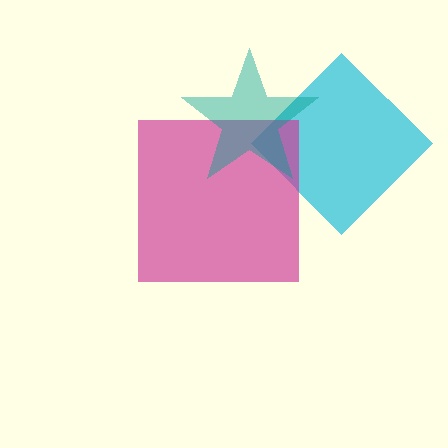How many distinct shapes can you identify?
There are 3 distinct shapes: a cyan diamond, a magenta square, a teal star.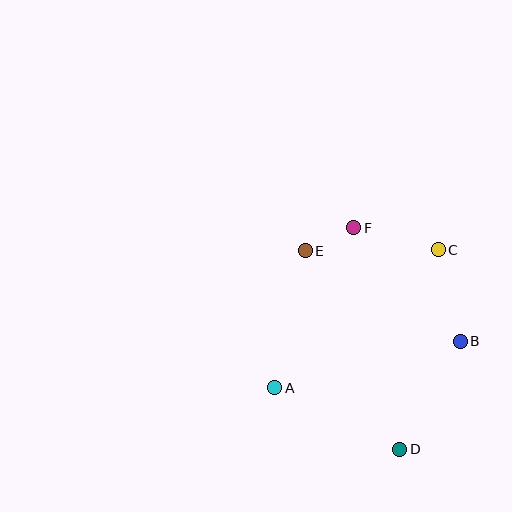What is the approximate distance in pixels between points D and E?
The distance between D and E is approximately 220 pixels.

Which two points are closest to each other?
Points E and F are closest to each other.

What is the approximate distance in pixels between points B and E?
The distance between B and E is approximately 180 pixels.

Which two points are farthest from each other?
Points D and F are farthest from each other.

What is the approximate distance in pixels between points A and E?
The distance between A and E is approximately 141 pixels.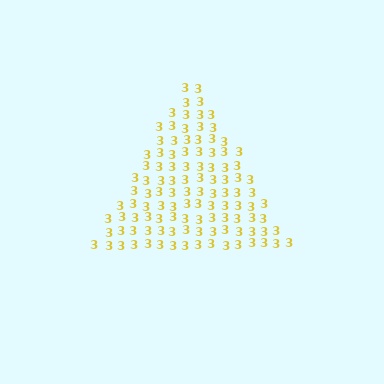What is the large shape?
The large shape is a triangle.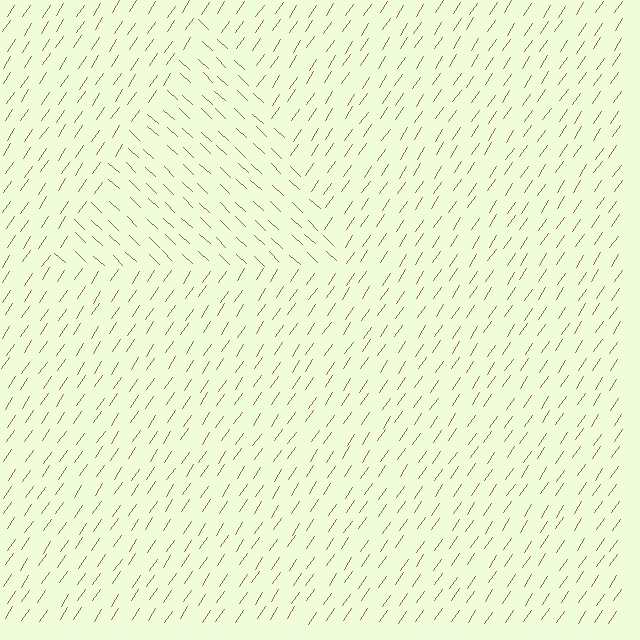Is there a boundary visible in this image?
Yes, there is a texture boundary formed by a change in line orientation.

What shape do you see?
I see a triangle.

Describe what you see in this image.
The image is filled with small brown line segments. A triangle region in the image has lines oriented differently from the surrounding lines, creating a visible texture boundary.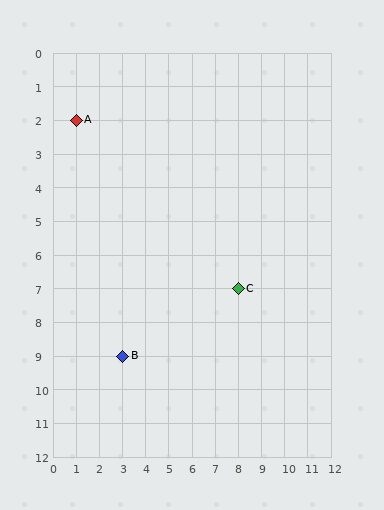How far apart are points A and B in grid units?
Points A and B are 2 columns and 7 rows apart (about 7.3 grid units diagonally).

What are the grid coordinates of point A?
Point A is at grid coordinates (1, 2).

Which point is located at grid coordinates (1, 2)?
Point A is at (1, 2).